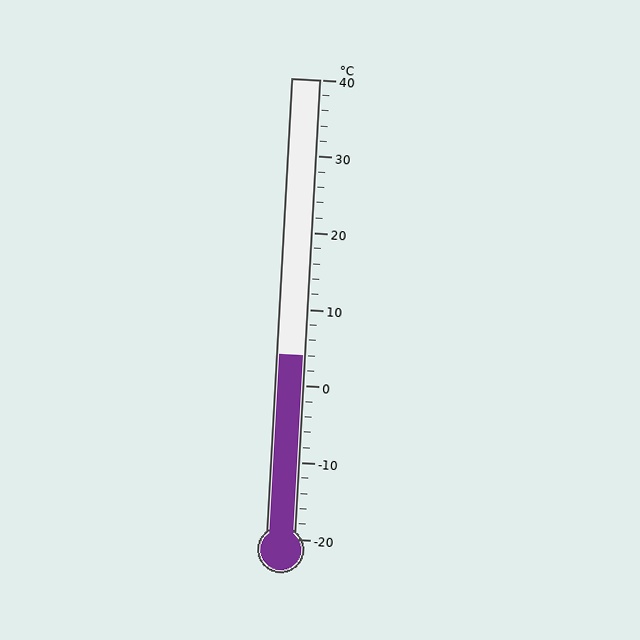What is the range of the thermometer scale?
The thermometer scale ranges from -20°C to 40°C.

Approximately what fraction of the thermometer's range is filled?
The thermometer is filled to approximately 40% of its range.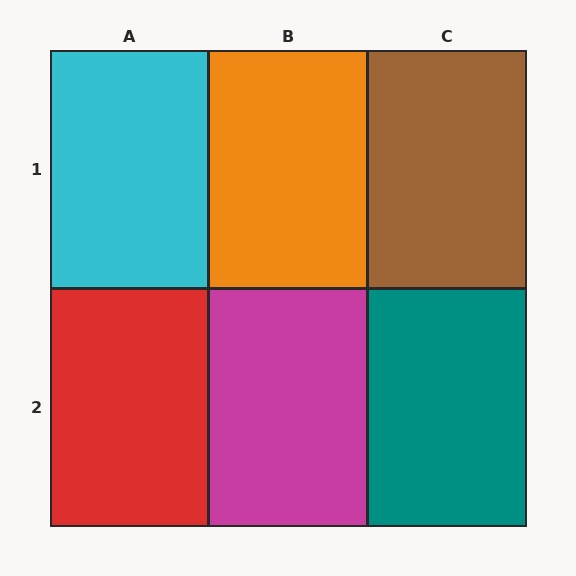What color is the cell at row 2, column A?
Red.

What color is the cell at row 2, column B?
Magenta.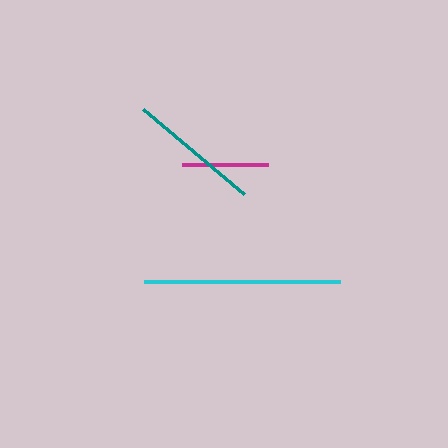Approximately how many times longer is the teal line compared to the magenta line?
The teal line is approximately 1.5 times the length of the magenta line.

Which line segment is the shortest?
The magenta line is the shortest at approximately 86 pixels.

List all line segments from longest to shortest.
From longest to shortest: cyan, teal, magenta.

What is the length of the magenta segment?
The magenta segment is approximately 86 pixels long.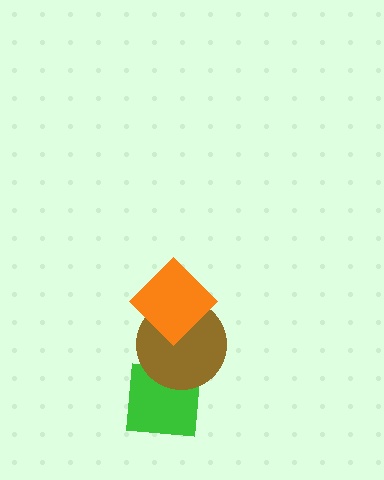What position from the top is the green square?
The green square is 3rd from the top.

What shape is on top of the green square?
The brown circle is on top of the green square.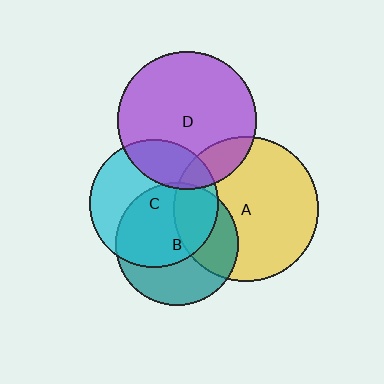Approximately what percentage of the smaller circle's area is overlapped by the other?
Approximately 55%.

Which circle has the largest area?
Circle A (yellow).